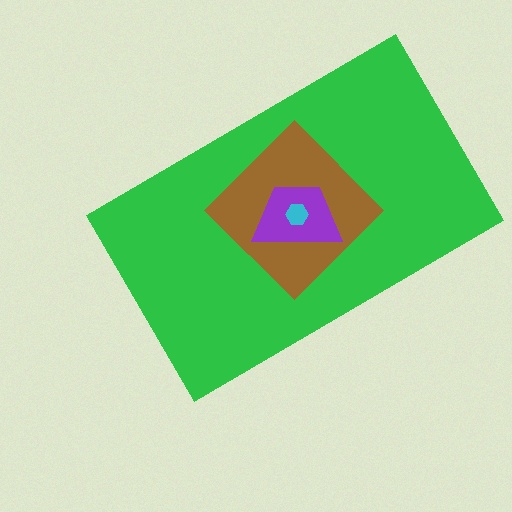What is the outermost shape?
The green rectangle.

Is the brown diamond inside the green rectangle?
Yes.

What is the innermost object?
The cyan hexagon.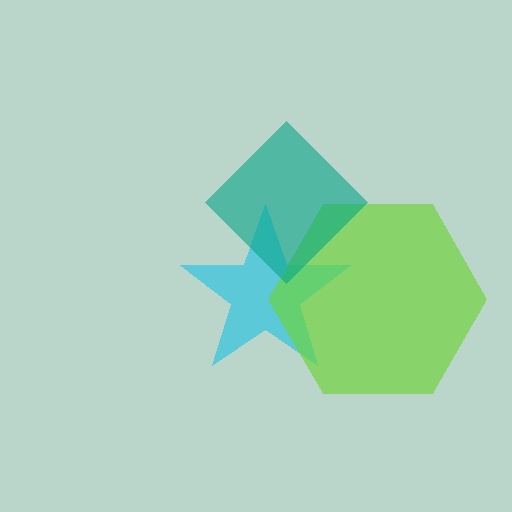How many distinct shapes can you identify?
There are 3 distinct shapes: a cyan star, a lime hexagon, a teal diamond.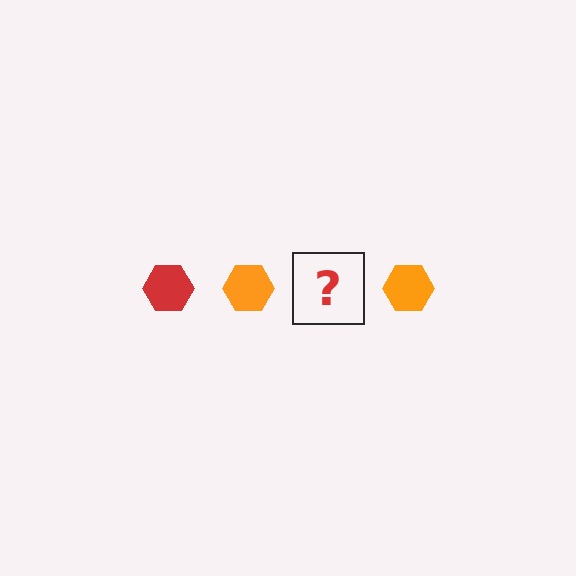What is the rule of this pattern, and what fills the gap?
The rule is that the pattern cycles through red, orange hexagons. The gap should be filled with a red hexagon.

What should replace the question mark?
The question mark should be replaced with a red hexagon.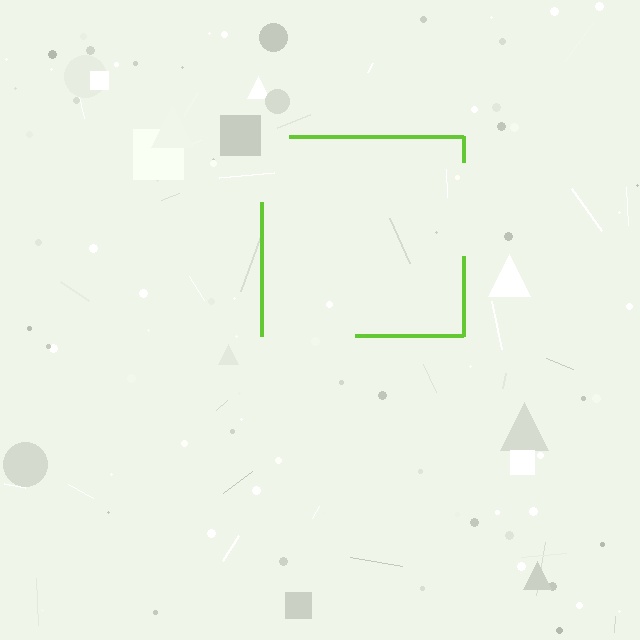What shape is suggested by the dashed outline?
The dashed outline suggests a square.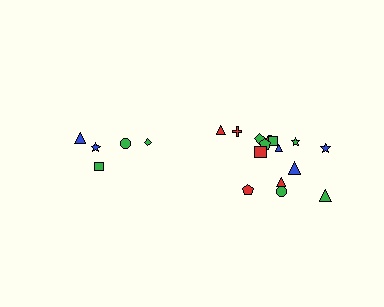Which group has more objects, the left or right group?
The right group.